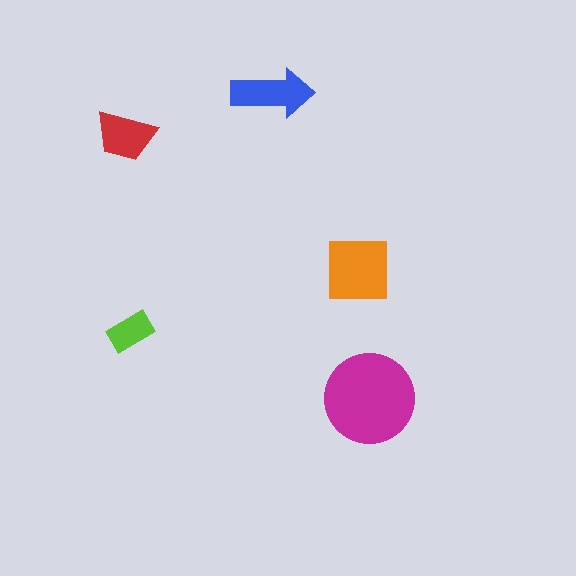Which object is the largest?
The magenta circle.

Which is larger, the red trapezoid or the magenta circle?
The magenta circle.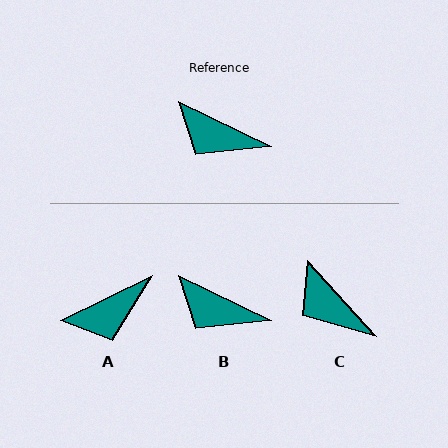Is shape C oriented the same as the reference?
No, it is off by about 22 degrees.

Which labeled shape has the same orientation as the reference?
B.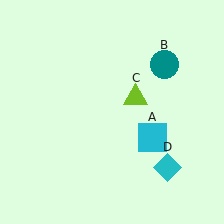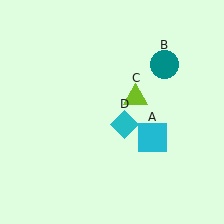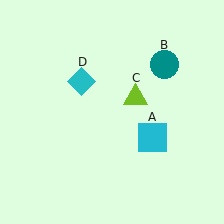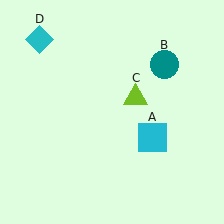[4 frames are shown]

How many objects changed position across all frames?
1 object changed position: cyan diamond (object D).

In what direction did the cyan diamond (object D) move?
The cyan diamond (object D) moved up and to the left.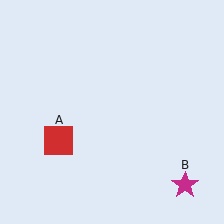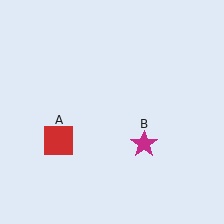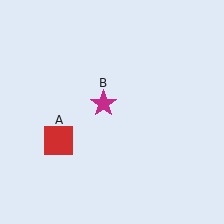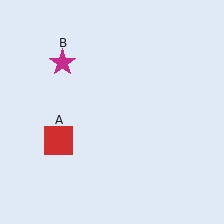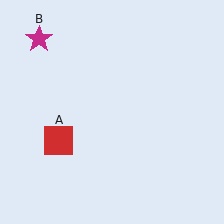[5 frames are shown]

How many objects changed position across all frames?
1 object changed position: magenta star (object B).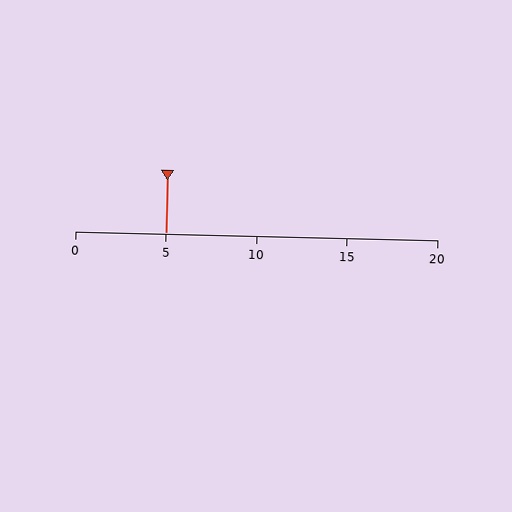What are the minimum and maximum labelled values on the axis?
The axis runs from 0 to 20.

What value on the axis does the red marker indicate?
The marker indicates approximately 5.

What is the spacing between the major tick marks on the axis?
The major ticks are spaced 5 apart.